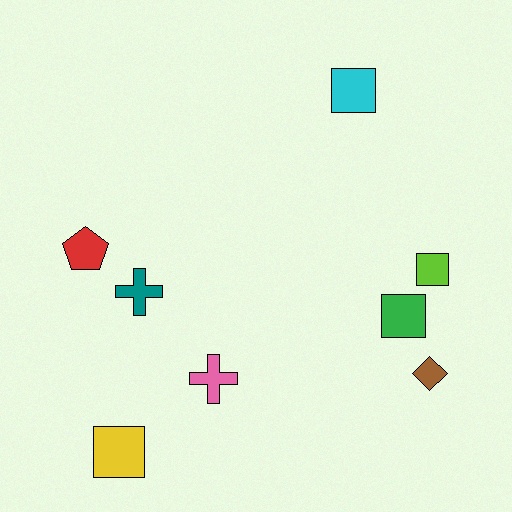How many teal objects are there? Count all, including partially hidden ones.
There is 1 teal object.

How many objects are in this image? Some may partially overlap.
There are 8 objects.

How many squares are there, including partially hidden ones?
There are 4 squares.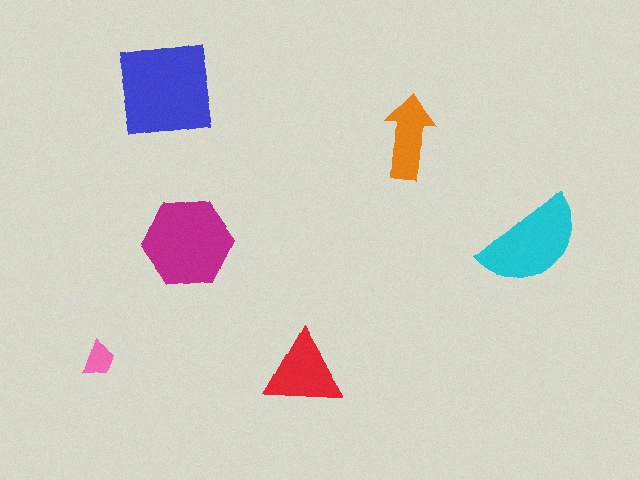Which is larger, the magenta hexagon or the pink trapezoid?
The magenta hexagon.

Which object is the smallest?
The pink trapezoid.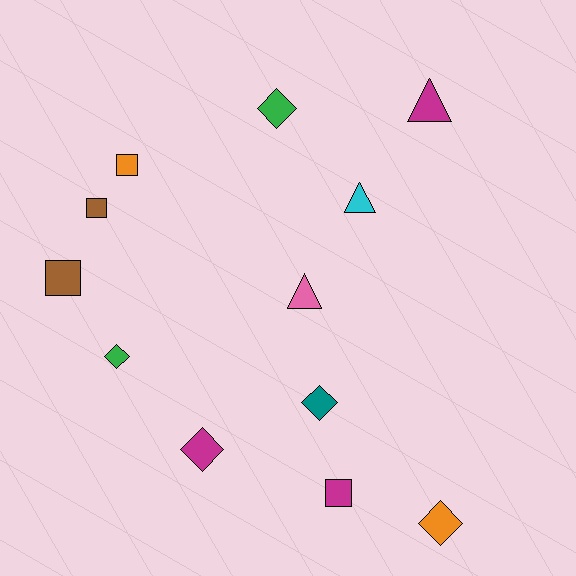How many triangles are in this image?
There are 3 triangles.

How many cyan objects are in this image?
There is 1 cyan object.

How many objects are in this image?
There are 12 objects.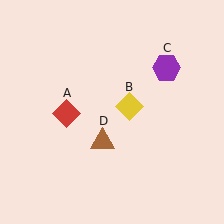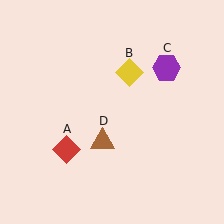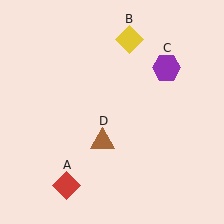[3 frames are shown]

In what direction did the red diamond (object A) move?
The red diamond (object A) moved down.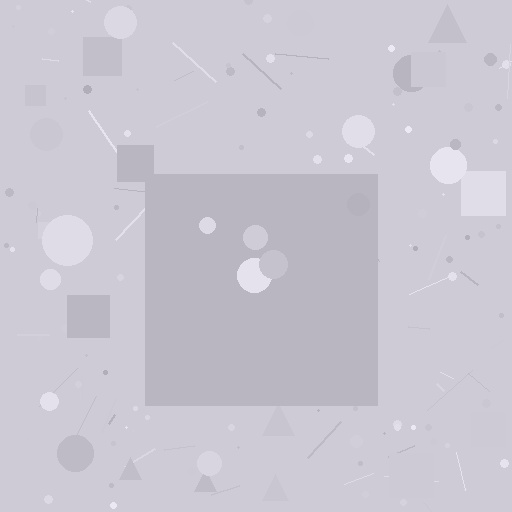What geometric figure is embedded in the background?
A square is embedded in the background.